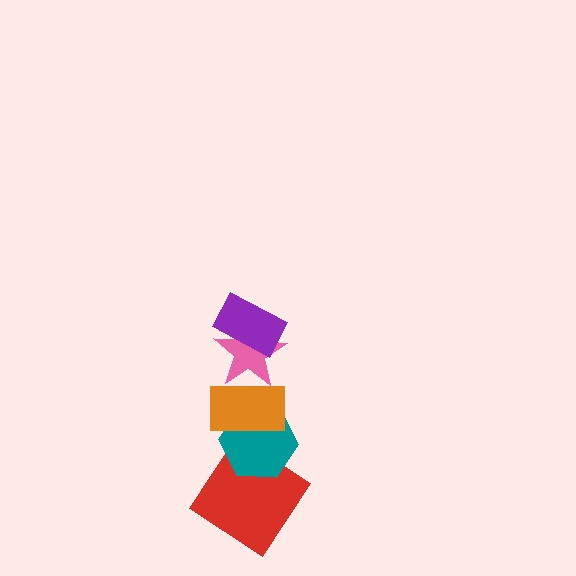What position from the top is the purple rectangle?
The purple rectangle is 1st from the top.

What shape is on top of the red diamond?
The teal hexagon is on top of the red diamond.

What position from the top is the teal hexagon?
The teal hexagon is 4th from the top.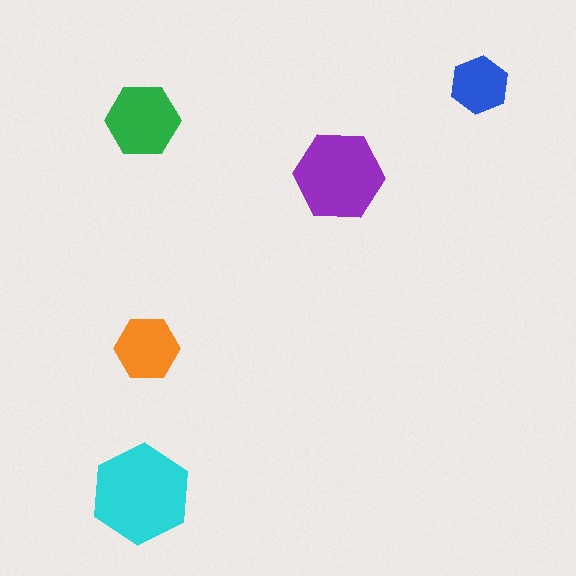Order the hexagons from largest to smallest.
the cyan one, the purple one, the green one, the orange one, the blue one.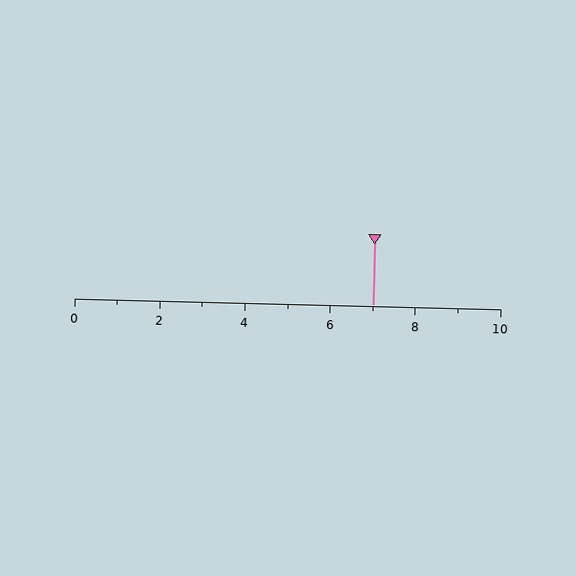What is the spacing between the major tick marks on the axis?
The major ticks are spaced 2 apart.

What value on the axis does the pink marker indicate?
The marker indicates approximately 7.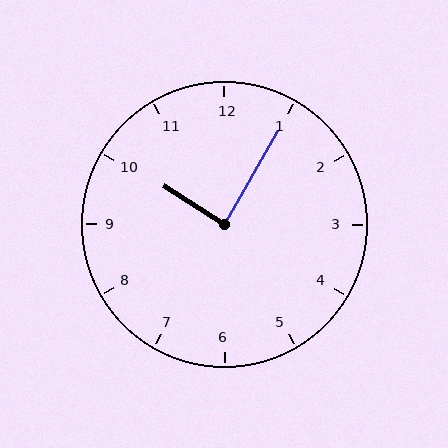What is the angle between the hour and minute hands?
Approximately 88 degrees.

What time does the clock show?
10:05.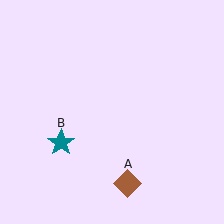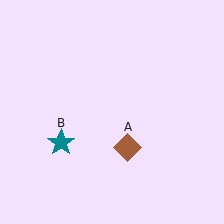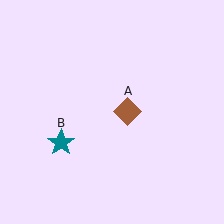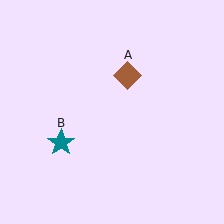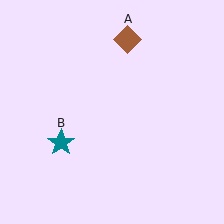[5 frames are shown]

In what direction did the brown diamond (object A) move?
The brown diamond (object A) moved up.